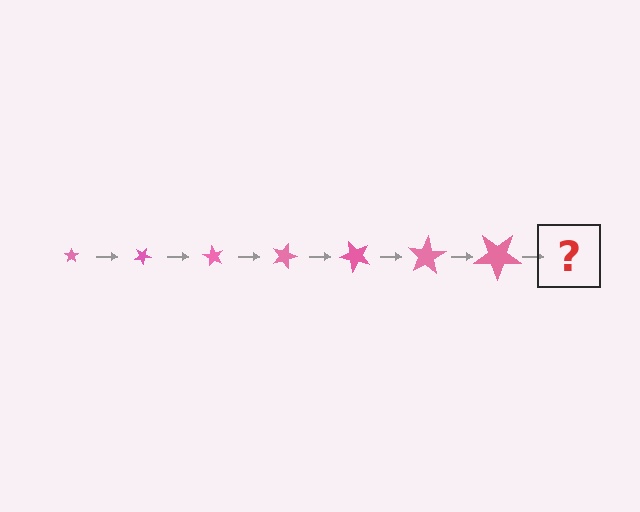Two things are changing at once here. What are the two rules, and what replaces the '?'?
The two rules are that the star grows larger each step and it rotates 30 degrees each step. The '?' should be a star, larger than the previous one and rotated 210 degrees from the start.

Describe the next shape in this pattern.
It should be a star, larger than the previous one and rotated 210 degrees from the start.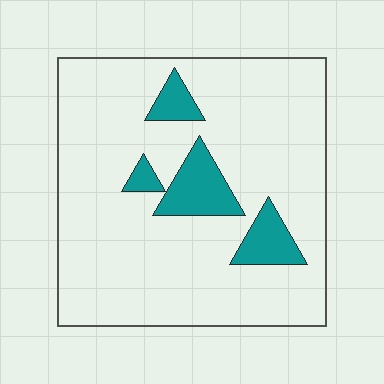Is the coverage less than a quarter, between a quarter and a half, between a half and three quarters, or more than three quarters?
Less than a quarter.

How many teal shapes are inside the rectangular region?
4.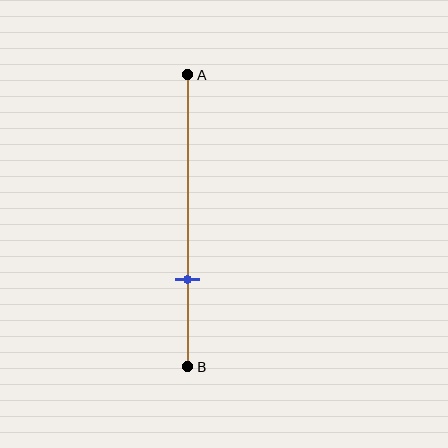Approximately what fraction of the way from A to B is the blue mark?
The blue mark is approximately 70% of the way from A to B.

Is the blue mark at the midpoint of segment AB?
No, the mark is at about 70% from A, not at the 50% midpoint.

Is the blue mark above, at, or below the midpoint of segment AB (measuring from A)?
The blue mark is below the midpoint of segment AB.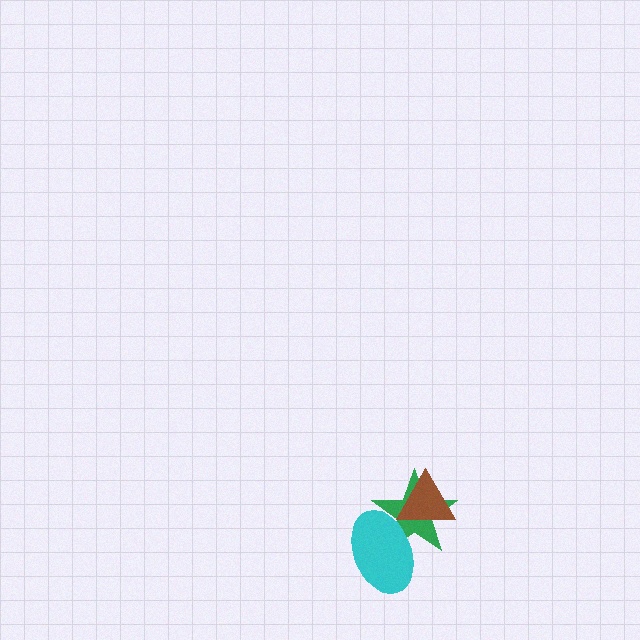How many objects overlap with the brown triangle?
2 objects overlap with the brown triangle.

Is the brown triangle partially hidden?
No, no other shape covers it.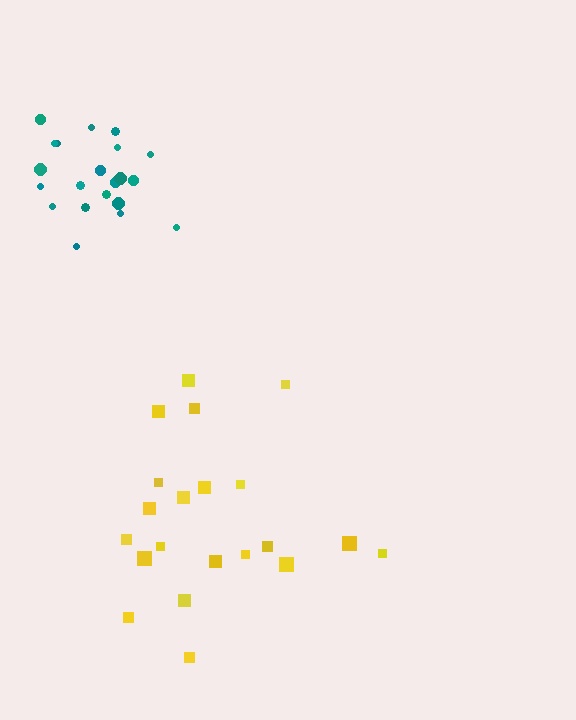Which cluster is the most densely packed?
Teal.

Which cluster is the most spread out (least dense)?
Yellow.